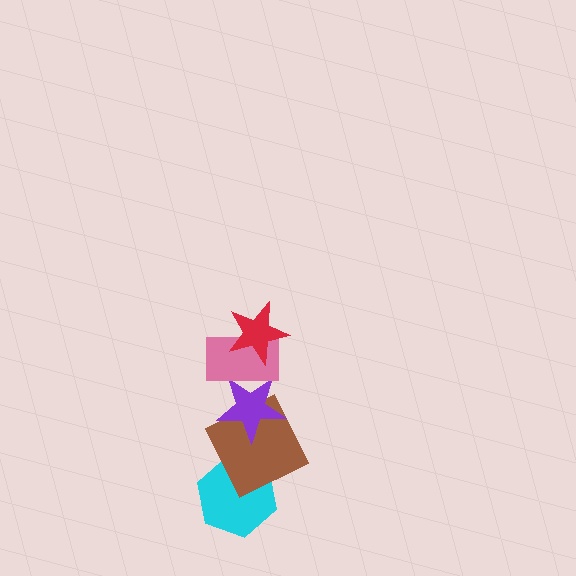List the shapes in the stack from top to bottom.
From top to bottom: the red star, the pink rectangle, the purple star, the brown square, the cyan hexagon.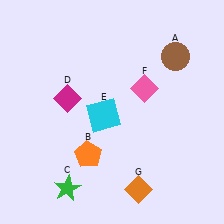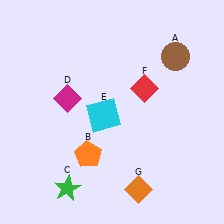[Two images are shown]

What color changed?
The diamond (F) changed from pink in Image 1 to red in Image 2.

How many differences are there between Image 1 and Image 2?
There is 1 difference between the two images.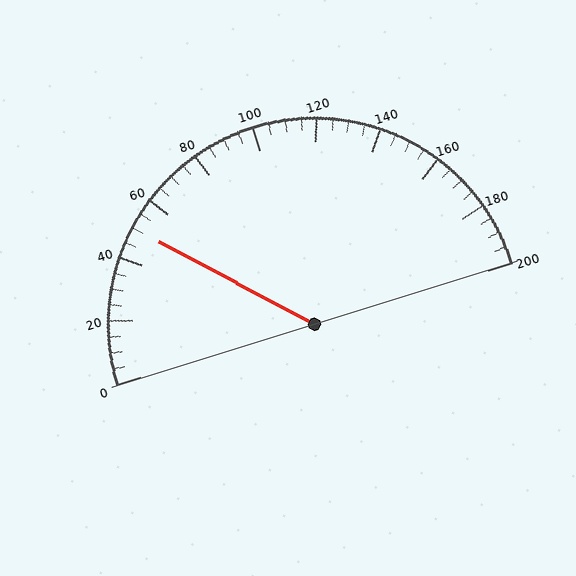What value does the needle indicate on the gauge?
The needle indicates approximately 50.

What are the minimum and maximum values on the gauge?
The gauge ranges from 0 to 200.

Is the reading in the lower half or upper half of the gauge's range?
The reading is in the lower half of the range (0 to 200).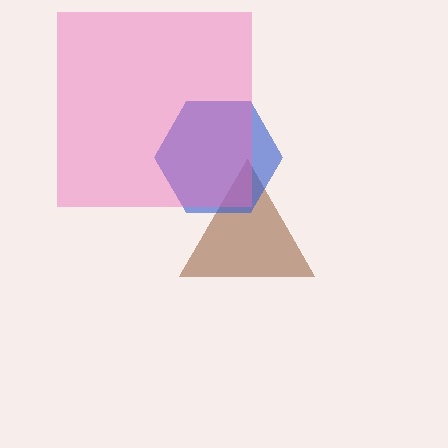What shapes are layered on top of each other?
The layered shapes are: a brown triangle, a blue hexagon, a pink square.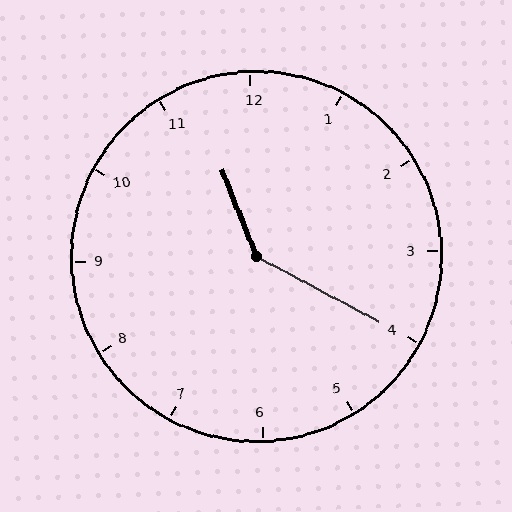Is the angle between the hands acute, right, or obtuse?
It is obtuse.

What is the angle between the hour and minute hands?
Approximately 140 degrees.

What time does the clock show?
11:20.